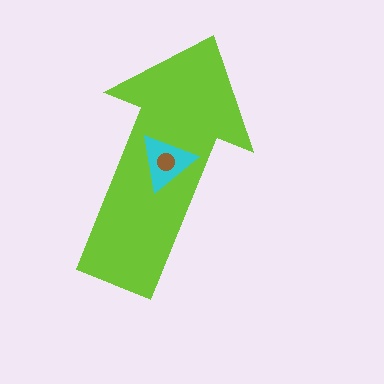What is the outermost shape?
The lime arrow.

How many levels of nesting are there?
3.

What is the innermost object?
The brown circle.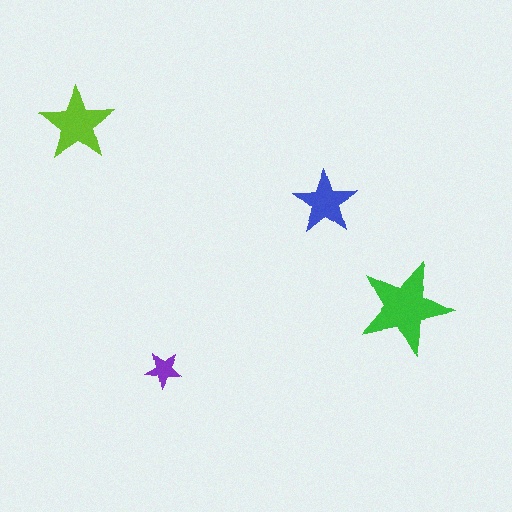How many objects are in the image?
There are 4 objects in the image.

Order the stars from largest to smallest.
the green one, the lime one, the blue one, the purple one.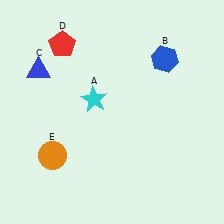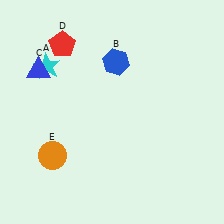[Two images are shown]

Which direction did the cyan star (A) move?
The cyan star (A) moved left.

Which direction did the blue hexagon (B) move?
The blue hexagon (B) moved left.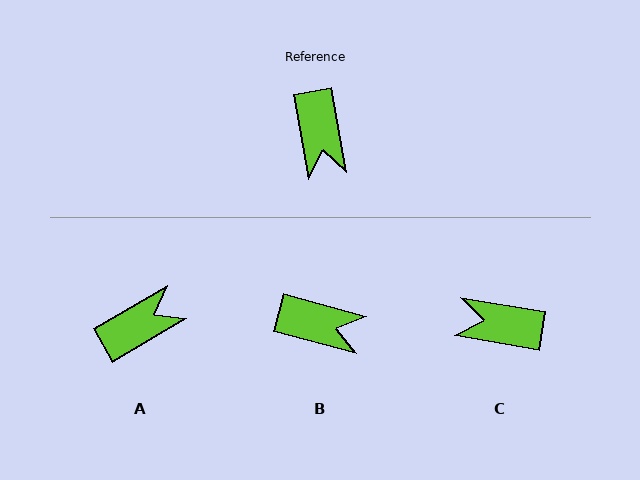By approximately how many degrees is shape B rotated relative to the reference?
Approximately 65 degrees counter-clockwise.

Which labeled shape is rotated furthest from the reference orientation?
A, about 111 degrees away.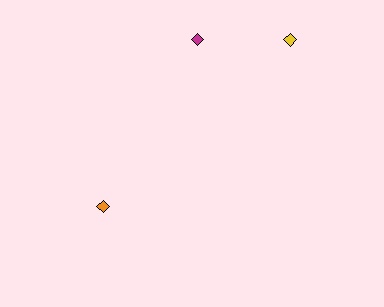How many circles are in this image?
There are no circles.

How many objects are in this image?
There are 3 objects.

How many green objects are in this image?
There are no green objects.